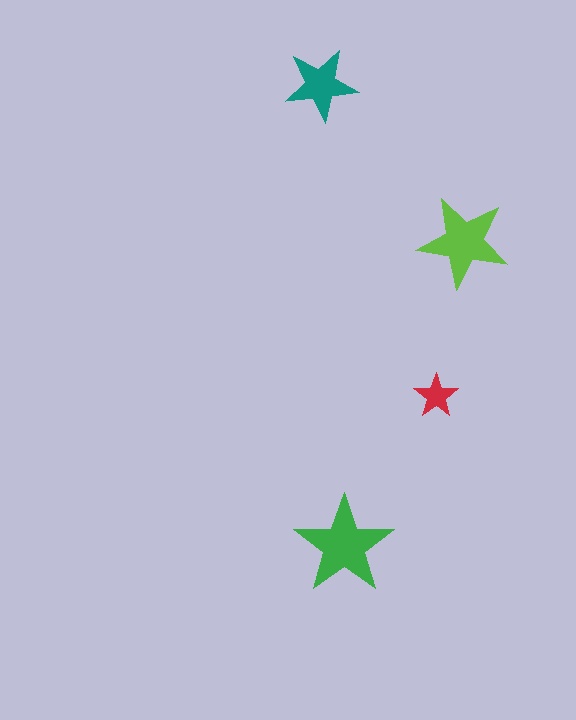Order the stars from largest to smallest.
the green one, the lime one, the teal one, the red one.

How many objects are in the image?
There are 4 objects in the image.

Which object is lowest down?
The green star is bottommost.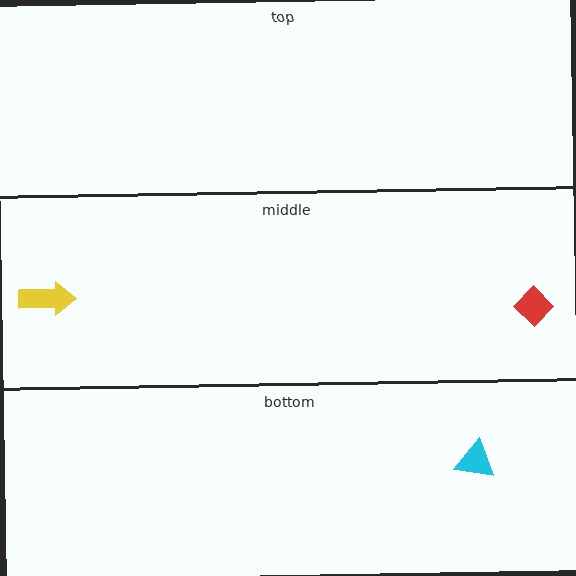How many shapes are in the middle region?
2.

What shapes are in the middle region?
The yellow arrow, the red diamond.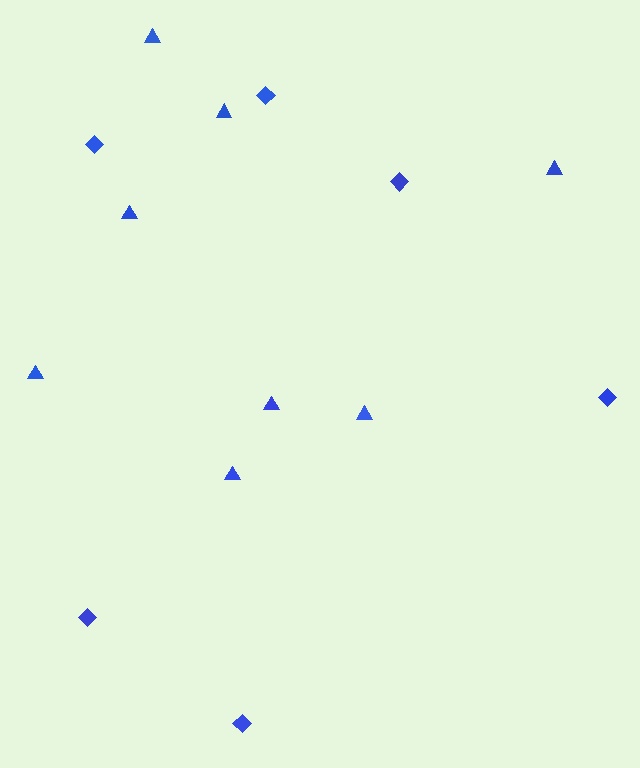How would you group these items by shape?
There are 2 groups: one group of triangles (8) and one group of diamonds (6).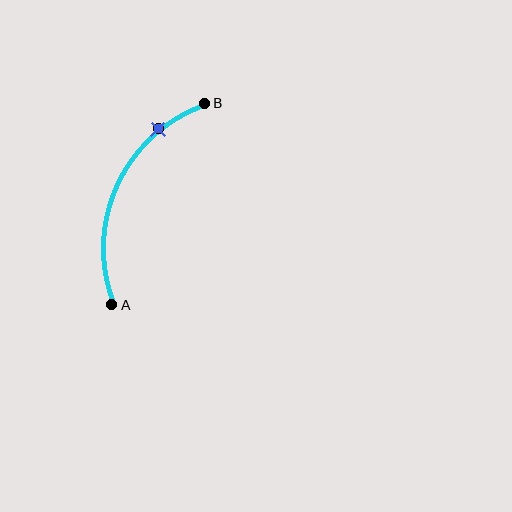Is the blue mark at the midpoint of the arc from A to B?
No. The blue mark lies on the arc but is closer to endpoint B. The arc midpoint would be at the point on the curve equidistant along the arc from both A and B.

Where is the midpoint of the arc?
The arc midpoint is the point on the curve farthest from the straight line joining A and B. It sits to the left of that line.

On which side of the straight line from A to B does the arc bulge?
The arc bulges to the left of the straight line connecting A and B.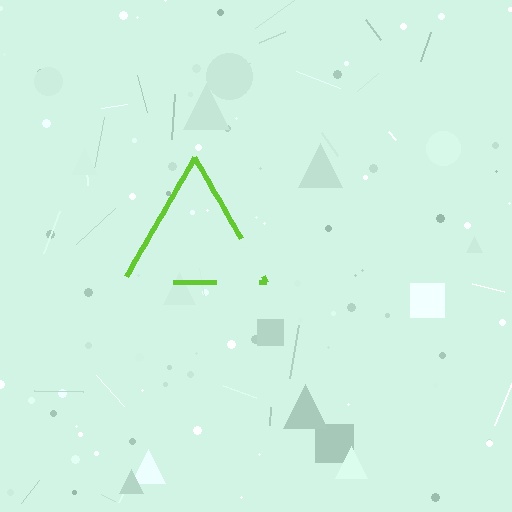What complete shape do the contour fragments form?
The contour fragments form a triangle.